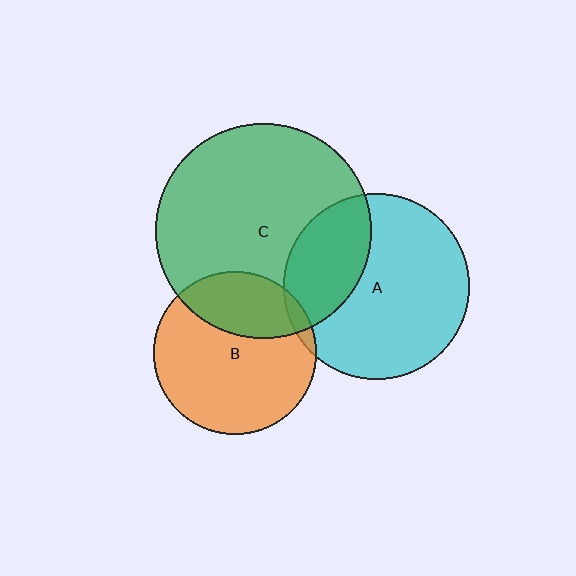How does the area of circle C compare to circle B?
Approximately 1.7 times.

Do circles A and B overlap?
Yes.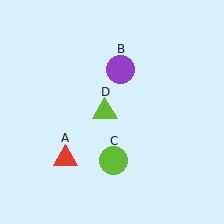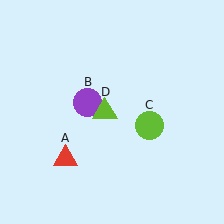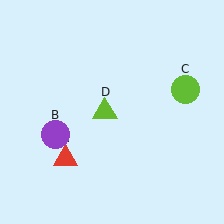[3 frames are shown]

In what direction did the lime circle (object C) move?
The lime circle (object C) moved up and to the right.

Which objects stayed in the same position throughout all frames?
Red triangle (object A) and lime triangle (object D) remained stationary.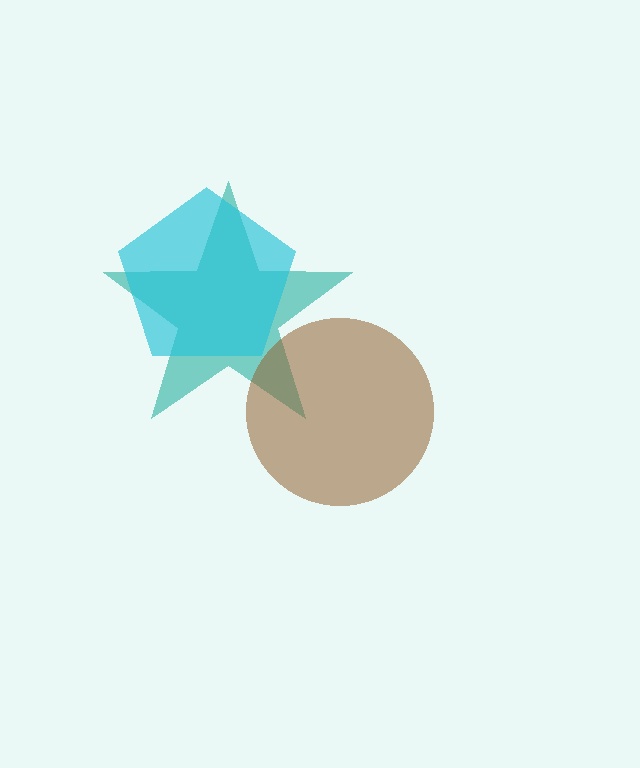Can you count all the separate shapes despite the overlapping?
Yes, there are 3 separate shapes.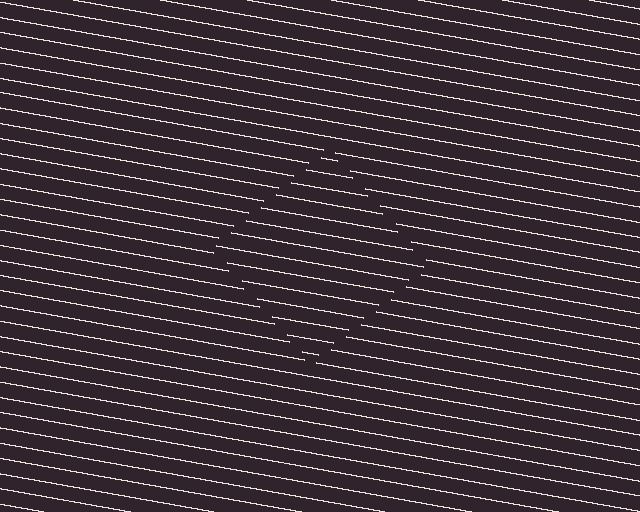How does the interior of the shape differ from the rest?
The interior of the shape contains the same grating, shifted by half a period — the contour is defined by the phase discontinuity where line-ends from the inner and outer gratings abut.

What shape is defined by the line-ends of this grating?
An illusory square. The interior of the shape contains the same grating, shifted by half a period — the contour is defined by the phase discontinuity where line-ends from the inner and outer gratings abut.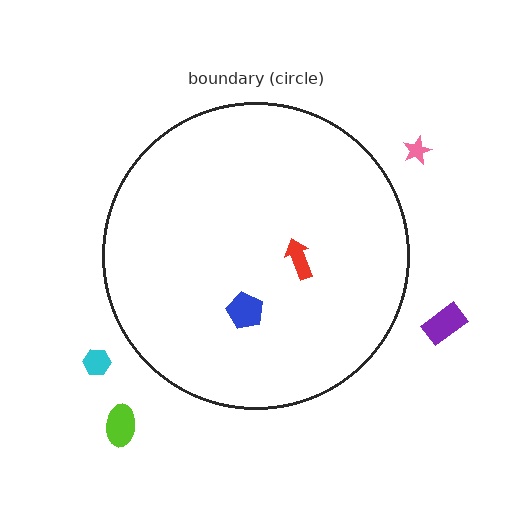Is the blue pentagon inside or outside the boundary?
Inside.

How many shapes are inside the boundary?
2 inside, 4 outside.